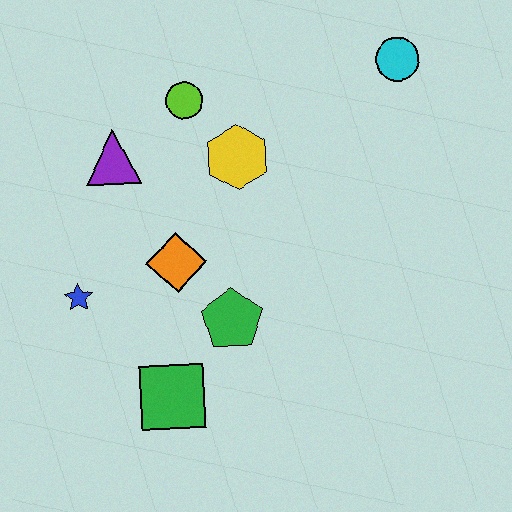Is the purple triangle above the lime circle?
No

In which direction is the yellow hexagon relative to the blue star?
The yellow hexagon is to the right of the blue star.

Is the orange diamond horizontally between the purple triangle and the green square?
No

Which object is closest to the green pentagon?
The orange diamond is closest to the green pentagon.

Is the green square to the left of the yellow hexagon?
Yes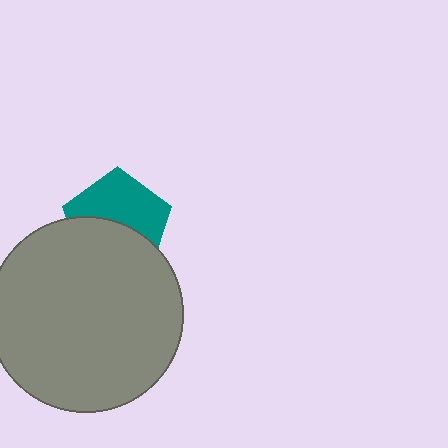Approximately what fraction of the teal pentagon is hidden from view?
Roughly 48% of the teal pentagon is hidden behind the gray circle.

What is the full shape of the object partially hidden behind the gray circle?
The partially hidden object is a teal pentagon.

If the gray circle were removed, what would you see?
You would see the complete teal pentagon.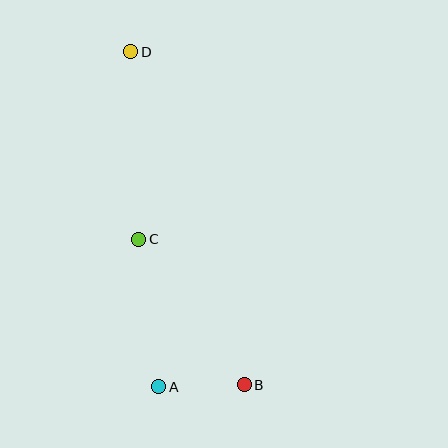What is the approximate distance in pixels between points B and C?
The distance between B and C is approximately 180 pixels.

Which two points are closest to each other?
Points A and B are closest to each other.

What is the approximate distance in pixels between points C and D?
The distance between C and D is approximately 187 pixels.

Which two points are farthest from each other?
Points B and D are farthest from each other.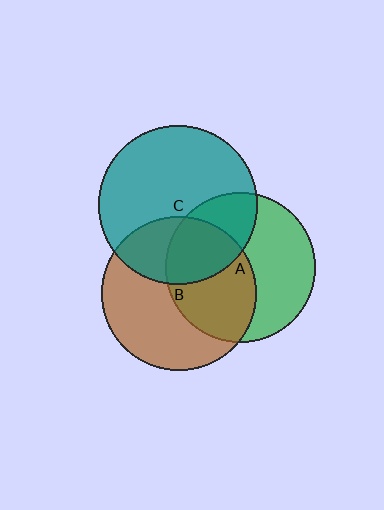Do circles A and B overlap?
Yes.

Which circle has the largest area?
Circle C (teal).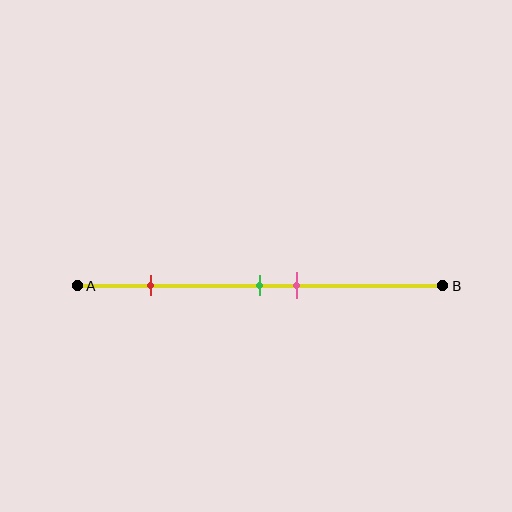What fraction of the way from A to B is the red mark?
The red mark is approximately 20% (0.2) of the way from A to B.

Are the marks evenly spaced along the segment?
No, the marks are not evenly spaced.